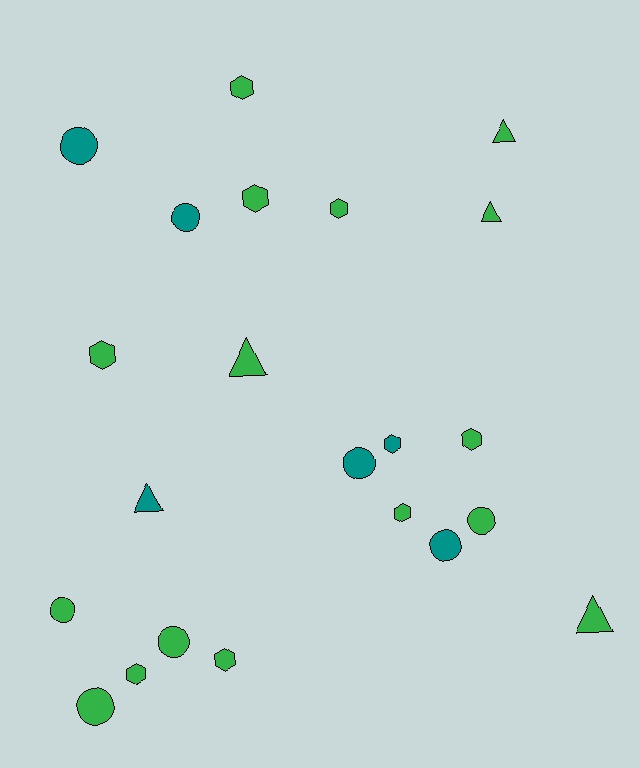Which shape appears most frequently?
Hexagon, with 9 objects.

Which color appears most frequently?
Green, with 16 objects.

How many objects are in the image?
There are 22 objects.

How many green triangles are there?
There are 4 green triangles.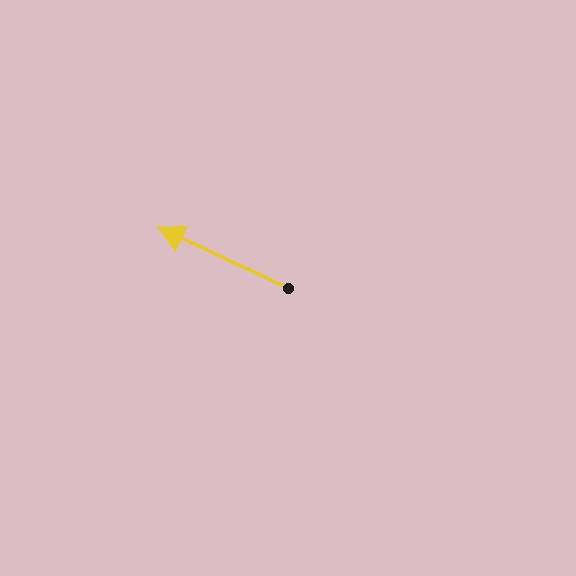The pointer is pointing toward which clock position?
Roughly 10 o'clock.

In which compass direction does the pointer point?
Northwest.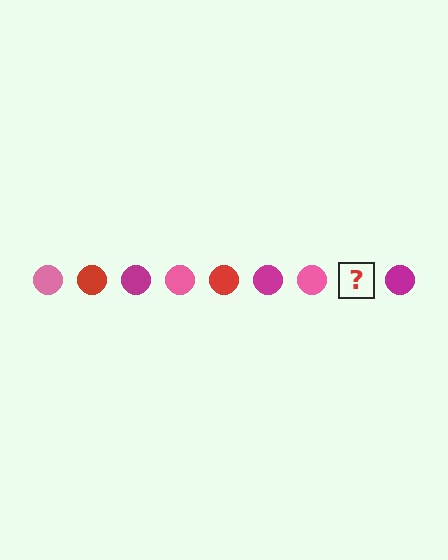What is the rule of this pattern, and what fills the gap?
The rule is that the pattern cycles through pink, red, magenta circles. The gap should be filled with a red circle.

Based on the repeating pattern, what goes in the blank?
The blank should be a red circle.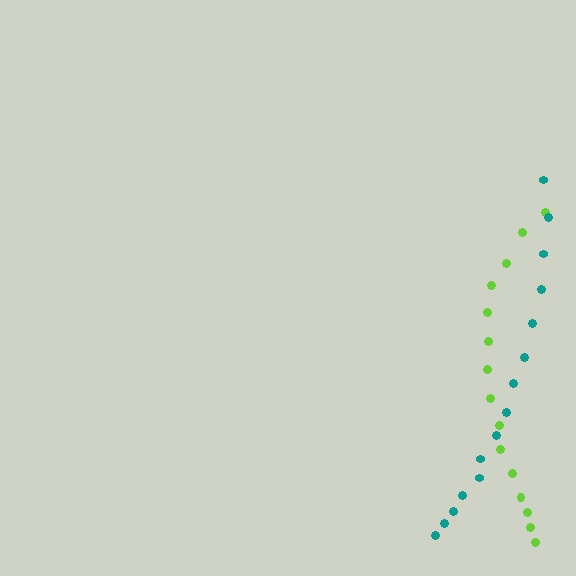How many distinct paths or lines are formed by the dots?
There are 2 distinct paths.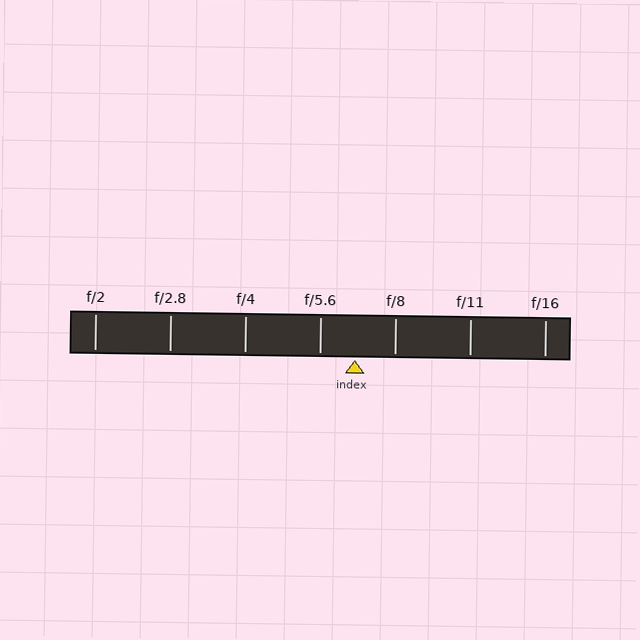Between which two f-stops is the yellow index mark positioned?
The index mark is between f/5.6 and f/8.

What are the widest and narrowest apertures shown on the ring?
The widest aperture shown is f/2 and the narrowest is f/16.